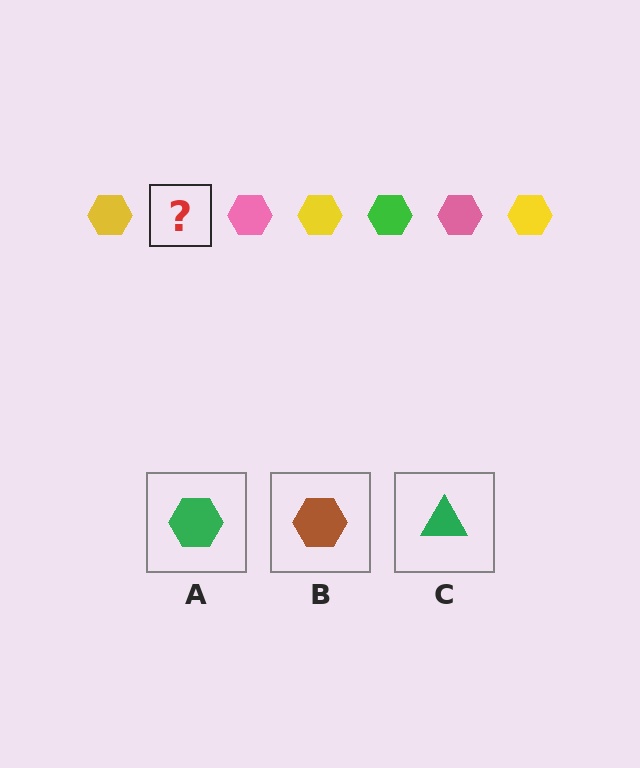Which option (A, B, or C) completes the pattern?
A.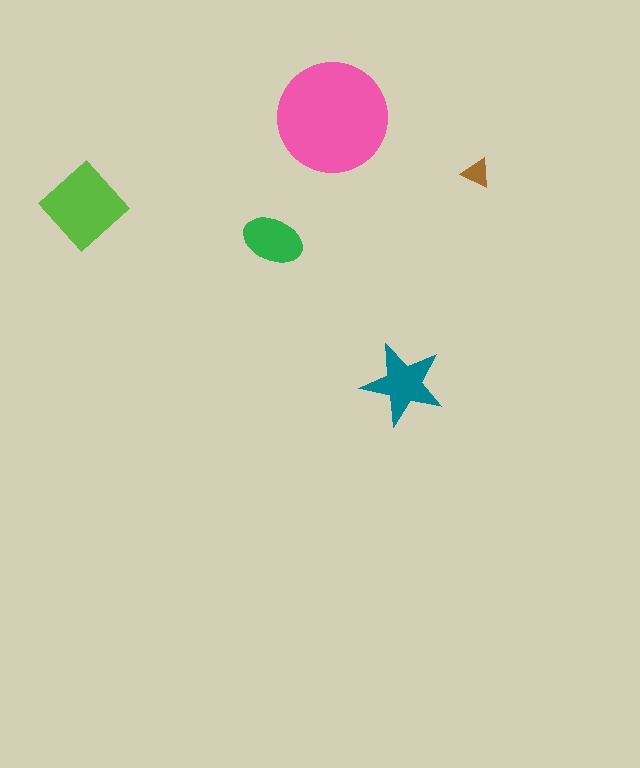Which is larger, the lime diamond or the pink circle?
The pink circle.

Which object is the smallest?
The brown triangle.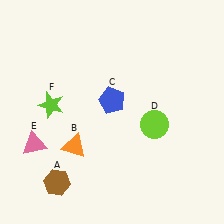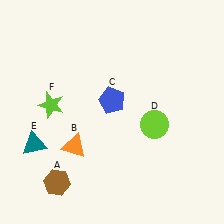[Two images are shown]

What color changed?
The triangle (E) changed from pink in Image 1 to teal in Image 2.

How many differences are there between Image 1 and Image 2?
There is 1 difference between the two images.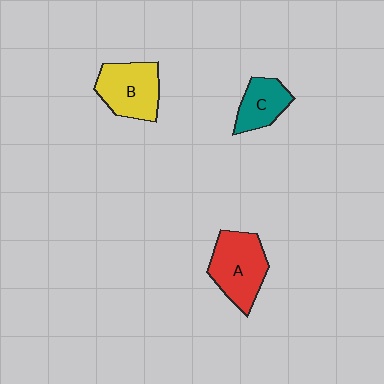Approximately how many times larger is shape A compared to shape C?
Approximately 1.6 times.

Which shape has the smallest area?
Shape C (teal).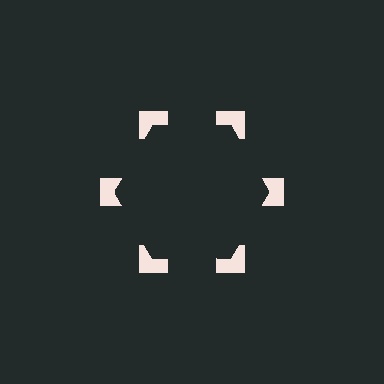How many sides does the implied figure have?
6 sides.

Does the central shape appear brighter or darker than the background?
It typically appears slightly darker than the background, even though no actual brightness change is drawn.